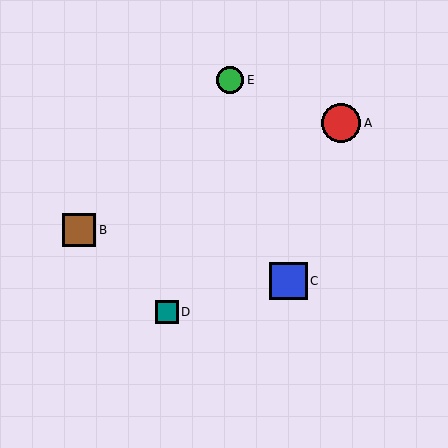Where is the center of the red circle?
The center of the red circle is at (341, 123).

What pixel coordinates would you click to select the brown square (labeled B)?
Click at (79, 230) to select the brown square B.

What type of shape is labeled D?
Shape D is a teal square.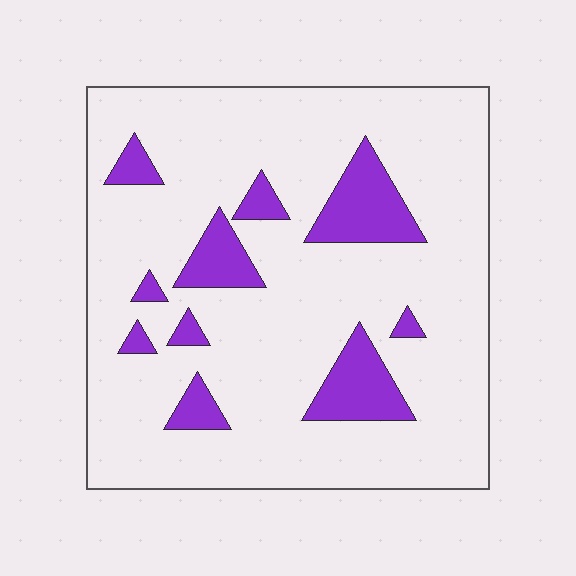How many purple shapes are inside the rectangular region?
10.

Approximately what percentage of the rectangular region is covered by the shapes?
Approximately 15%.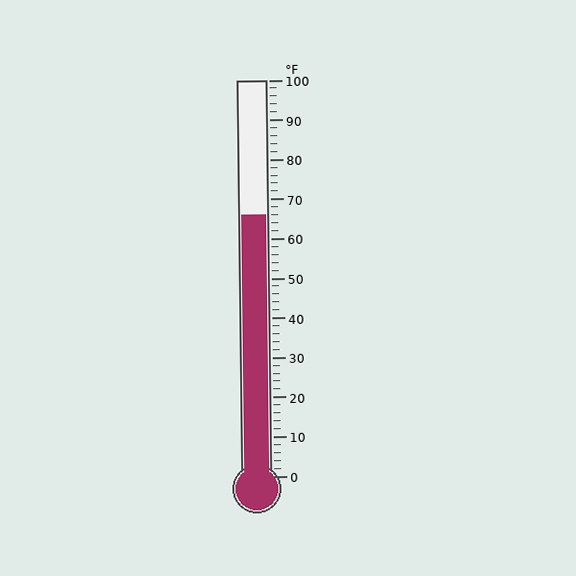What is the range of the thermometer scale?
The thermometer scale ranges from 0°F to 100°F.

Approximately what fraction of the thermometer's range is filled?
The thermometer is filled to approximately 65% of its range.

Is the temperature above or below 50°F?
The temperature is above 50°F.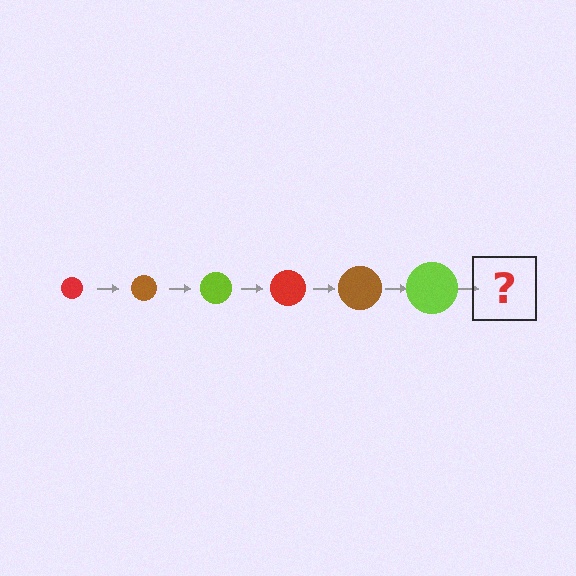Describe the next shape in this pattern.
It should be a red circle, larger than the previous one.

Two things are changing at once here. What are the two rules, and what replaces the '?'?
The two rules are that the circle grows larger each step and the color cycles through red, brown, and lime. The '?' should be a red circle, larger than the previous one.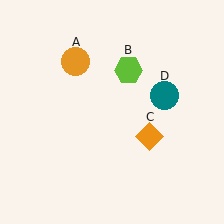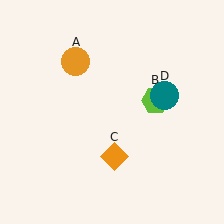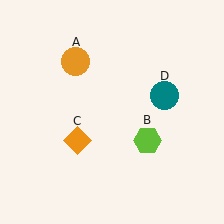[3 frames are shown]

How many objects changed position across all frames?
2 objects changed position: lime hexagon (object B), orange diamond (object C).